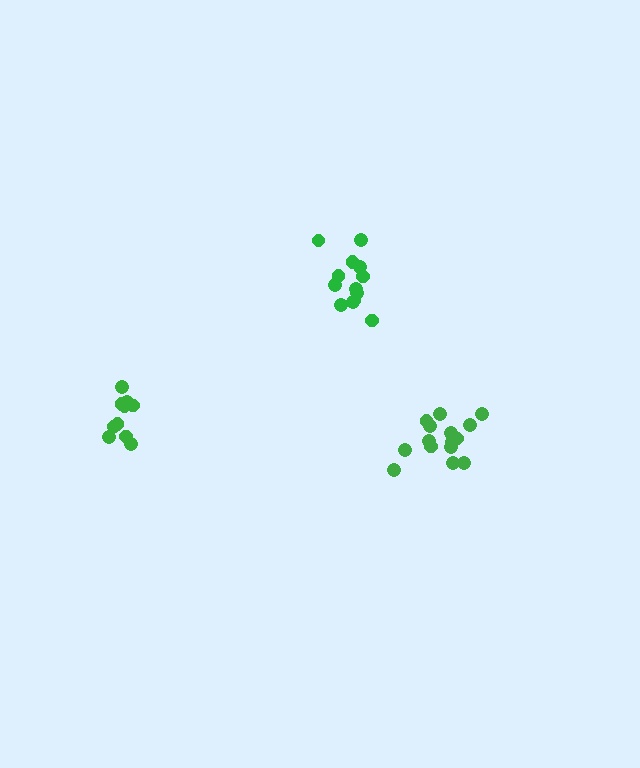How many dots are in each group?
Group 1: 10 dots, Group 2: 15 dots, Group 3: 13 dots (38 total).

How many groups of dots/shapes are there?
There are 3 groups.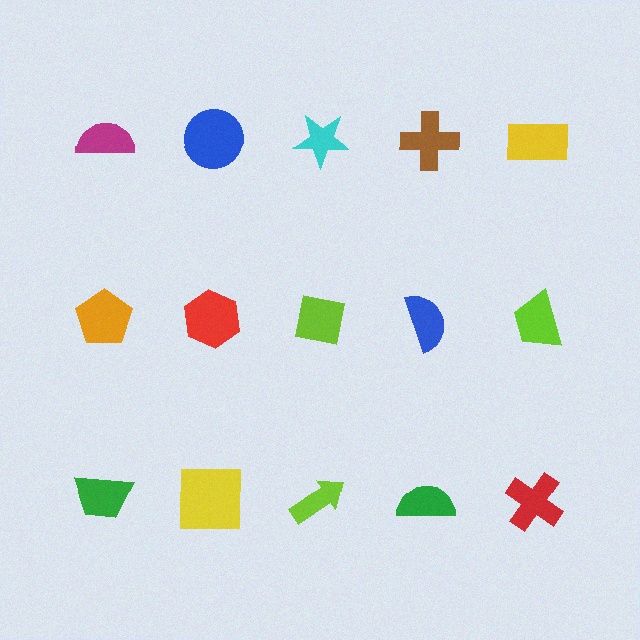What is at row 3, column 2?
A yellow square.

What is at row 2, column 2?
A red hexagon.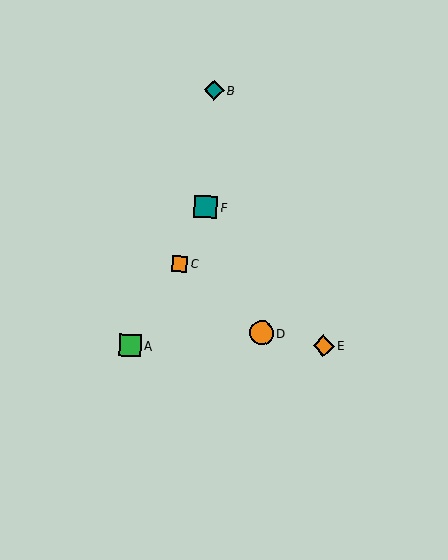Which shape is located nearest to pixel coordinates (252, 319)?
The orange circle (labeled D) at (261, 333) is nearest to that location.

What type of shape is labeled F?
Shape F is a teal square.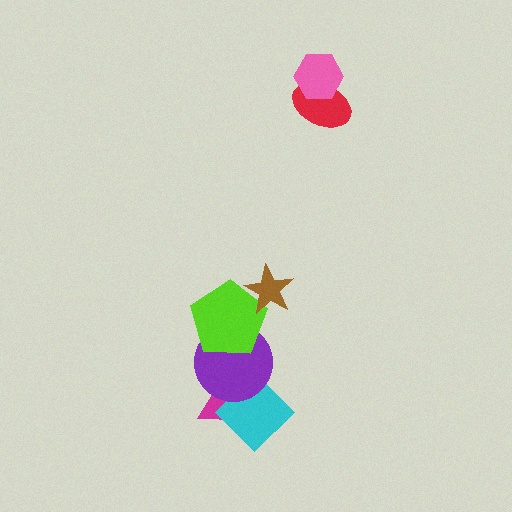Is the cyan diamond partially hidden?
Yes, it is partially covered by another shape.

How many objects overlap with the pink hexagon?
1 object overlaps with the pink hexagon.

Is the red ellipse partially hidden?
Yes, it is partially covered by another shape.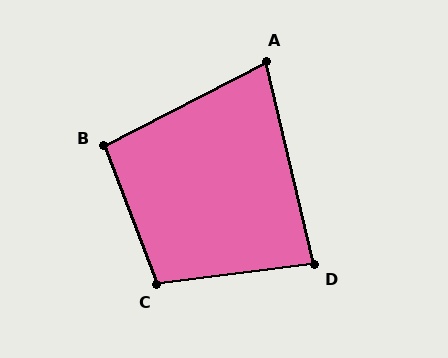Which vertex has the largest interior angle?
C, at approximately 104 degrees.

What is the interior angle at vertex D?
Approximately 84 degrees (acute).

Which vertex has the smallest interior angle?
A, at approximately 76 degrees.